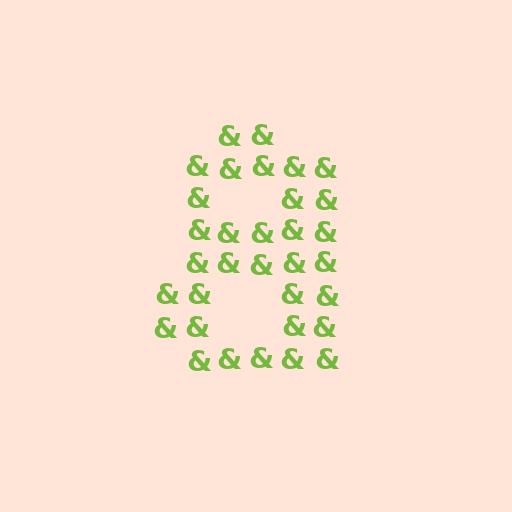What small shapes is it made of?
It is made of small ampersands.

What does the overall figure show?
The overall figure shows the digit 8.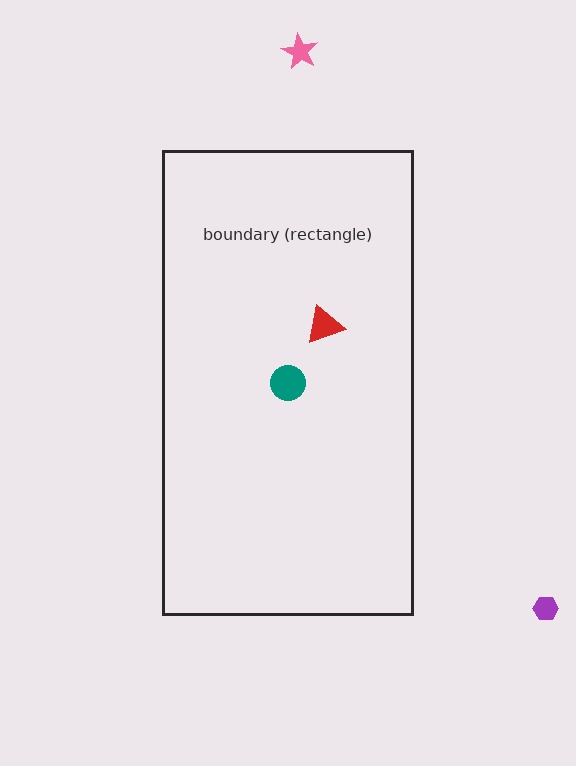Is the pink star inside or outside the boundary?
Outside.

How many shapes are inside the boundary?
2 inside, 2 outside.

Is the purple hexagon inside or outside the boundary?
Outside.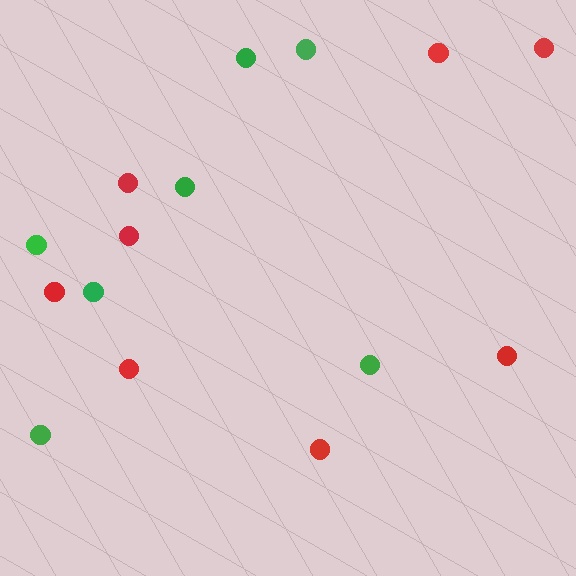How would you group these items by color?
There are 2 groups: one group of green circles (7) and one group of red circles (8).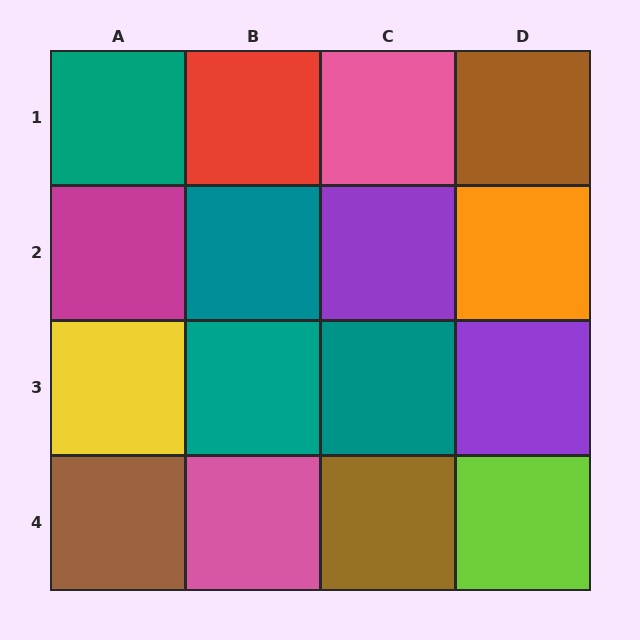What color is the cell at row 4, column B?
Pink.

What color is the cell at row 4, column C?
Brown.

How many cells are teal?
4 cells are teal.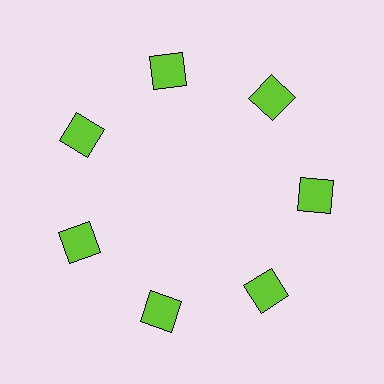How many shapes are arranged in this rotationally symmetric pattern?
There are 7 shapes, arranged in 7 groups of 1.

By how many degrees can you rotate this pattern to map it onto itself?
The pattern maps onto itself every 51 degrees of rotation.